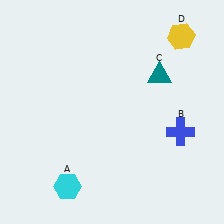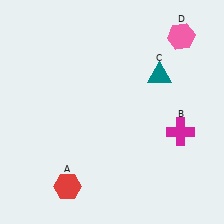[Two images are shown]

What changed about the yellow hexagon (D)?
In Image 1, D is yellow. In Image 2, it changed to pink.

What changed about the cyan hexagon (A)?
In Image 1, A is cyan. In Image 2, it changed to red.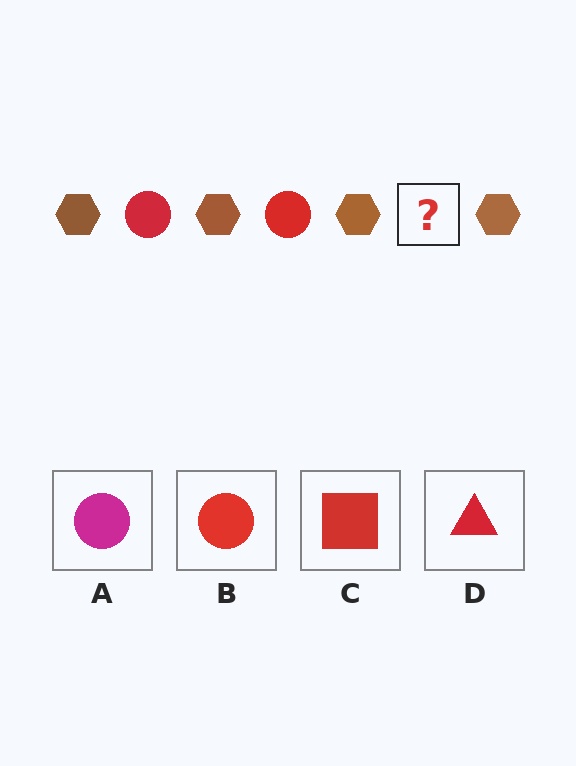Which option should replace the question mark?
Option B.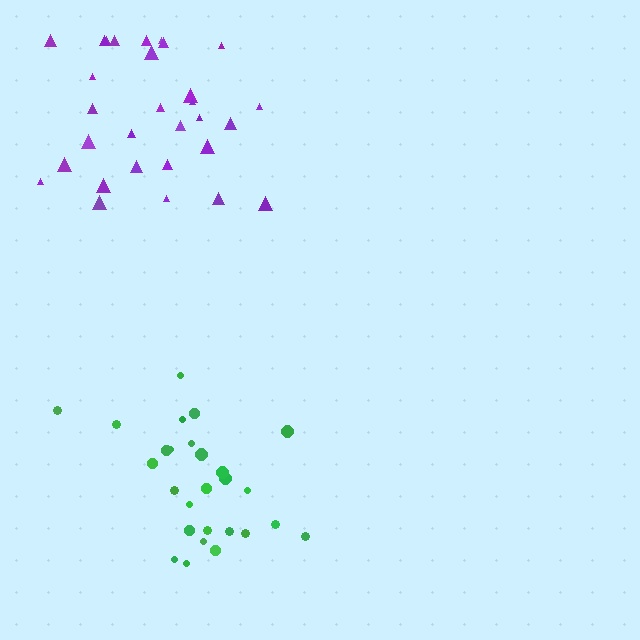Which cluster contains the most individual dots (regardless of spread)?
Purple (30).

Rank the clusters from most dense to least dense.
green, purple.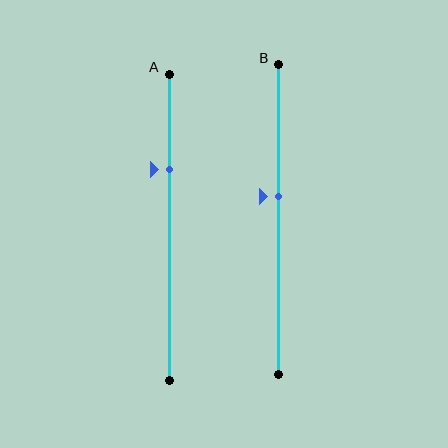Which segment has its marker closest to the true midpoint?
Segment B has its marker closest to the true midpoint.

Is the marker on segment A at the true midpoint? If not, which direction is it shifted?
No, the marker on segment A is shifted upward by about 19% of the segment length.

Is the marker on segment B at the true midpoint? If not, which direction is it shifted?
No, the marker on segment B is shifted upward by about 7% of the segment length.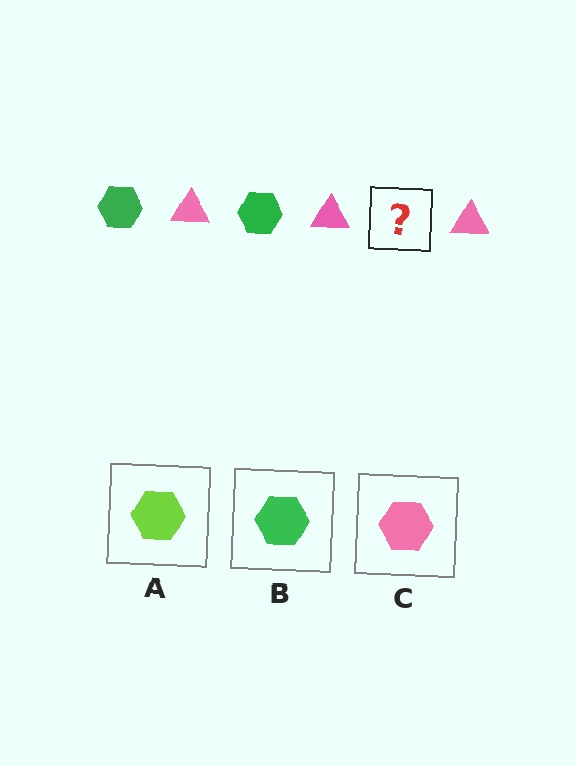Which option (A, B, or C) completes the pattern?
B.